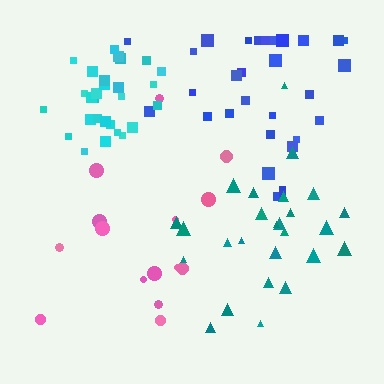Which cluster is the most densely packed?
Cyan.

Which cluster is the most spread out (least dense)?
Pink.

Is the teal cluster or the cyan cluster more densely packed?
Cyan.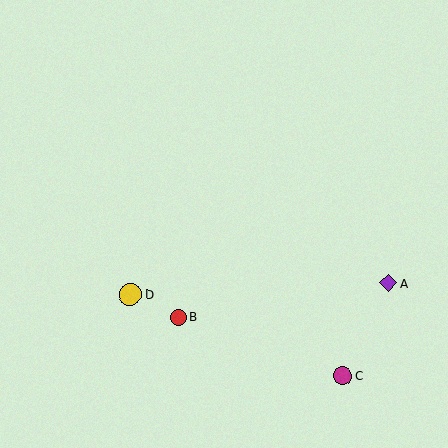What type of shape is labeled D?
Shape D is a yellow circle.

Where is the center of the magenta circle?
The center of the magenta circle is at (343, 376).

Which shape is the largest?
The yellow circle (labeled D) is the largest.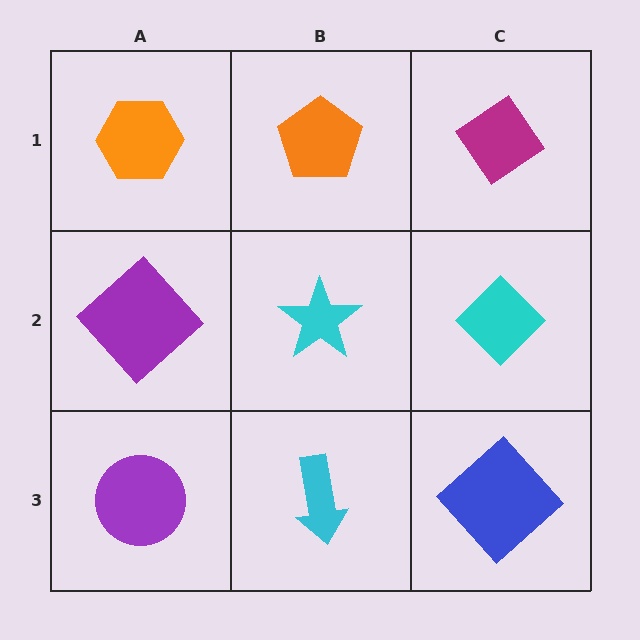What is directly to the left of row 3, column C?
A cyan arrow.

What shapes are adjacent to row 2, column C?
A magenta diamond (row 1, column C), a blue diamond (row 3, column C), a cyan star (row 2, column B).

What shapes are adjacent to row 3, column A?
A purple diamond (row 2, column A), a cyan arrow (row 3, column B).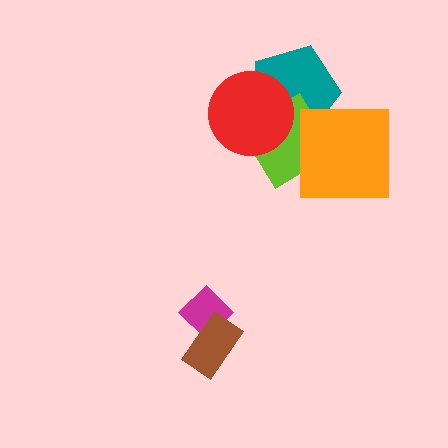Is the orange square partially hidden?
No, no other shape covers it.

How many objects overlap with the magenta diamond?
1 object overlaps with the magenta diamond.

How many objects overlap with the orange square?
2 objects overlap with the orange square.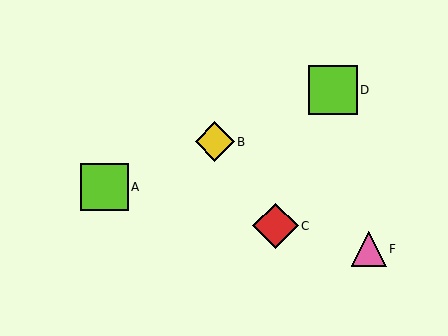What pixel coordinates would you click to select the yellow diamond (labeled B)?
Click at (215, 142) to select the yellow diamond B.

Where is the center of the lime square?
The center of the lime square is at (105, 187).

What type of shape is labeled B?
Shape B is a yellow diamond.